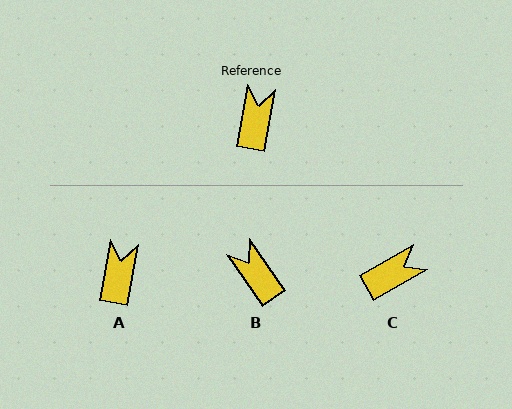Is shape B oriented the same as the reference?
No, it is off by about 45 degrees.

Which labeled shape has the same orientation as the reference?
A.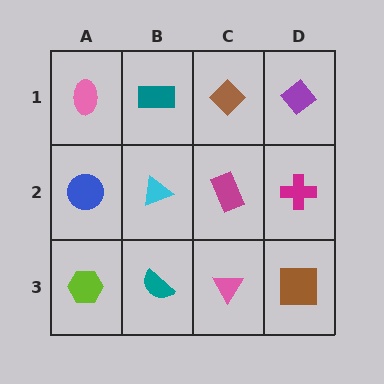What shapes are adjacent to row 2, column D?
A purple diamond (row 1, column D), a brown square (row 3, column D), a magenta rectangle (row 2, column C).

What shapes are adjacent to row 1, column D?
A magenta cross (row 2, column D), a brown diamond (row 1, column C).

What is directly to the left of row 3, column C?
A teal semicircle.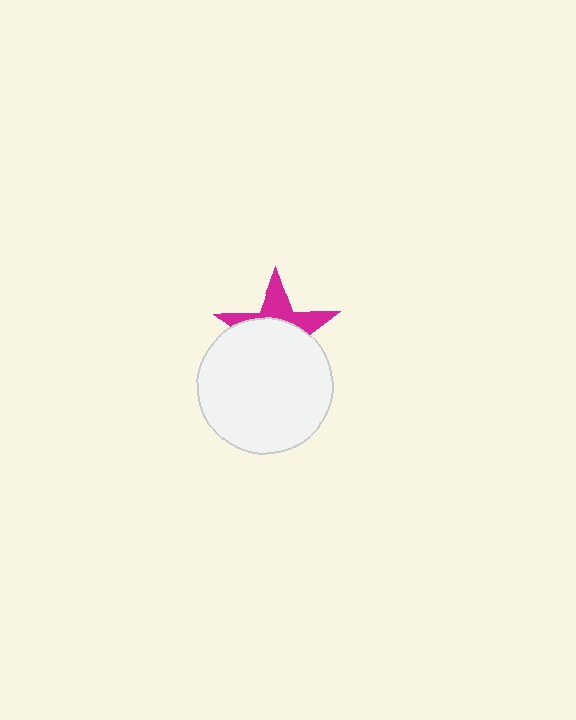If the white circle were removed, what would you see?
You would see the complete magenta star.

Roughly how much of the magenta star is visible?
A small part of it is visible (roughly 38%).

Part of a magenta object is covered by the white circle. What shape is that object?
It is a star.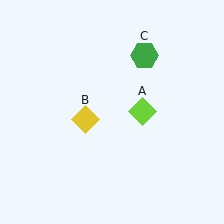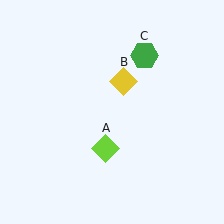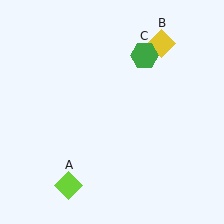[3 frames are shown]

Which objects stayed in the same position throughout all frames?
Green hexagon (object C) remained stationary.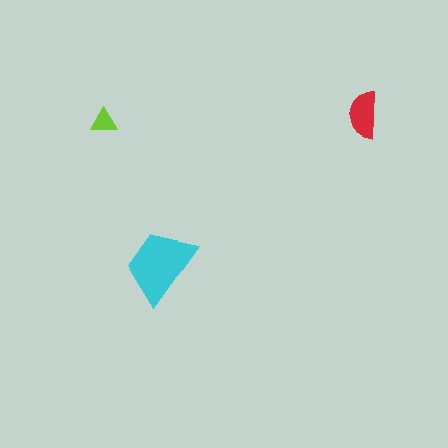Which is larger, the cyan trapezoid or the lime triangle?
The cyan trapezoid.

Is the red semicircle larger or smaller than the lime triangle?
Larger.